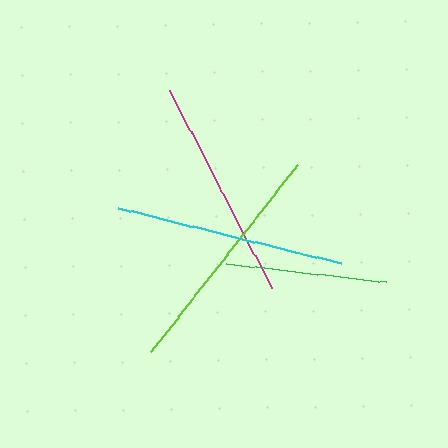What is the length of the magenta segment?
The magenta segment is approximately 223 pixels long.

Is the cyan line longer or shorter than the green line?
The cyan line is longer than the green line.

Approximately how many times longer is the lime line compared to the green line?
The lime line is approximately 1.5 times the length of the green line.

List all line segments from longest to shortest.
From longest to shortest: lime, cyan, magenta, green.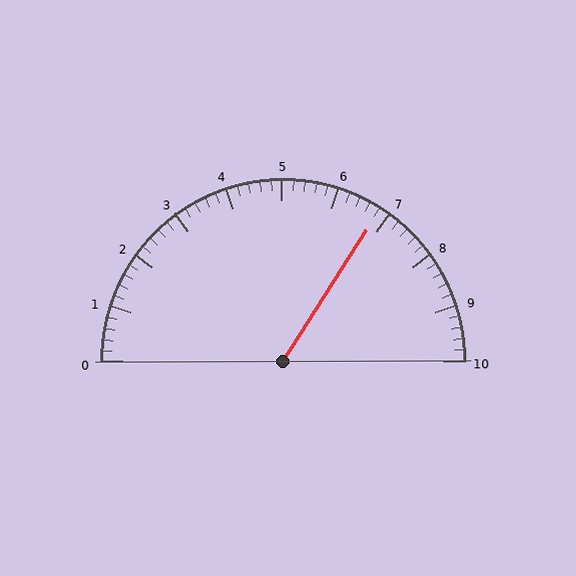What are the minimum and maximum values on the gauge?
The gauge ranges from 0 to 10.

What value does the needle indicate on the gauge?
The needle indicates approximately 6.8.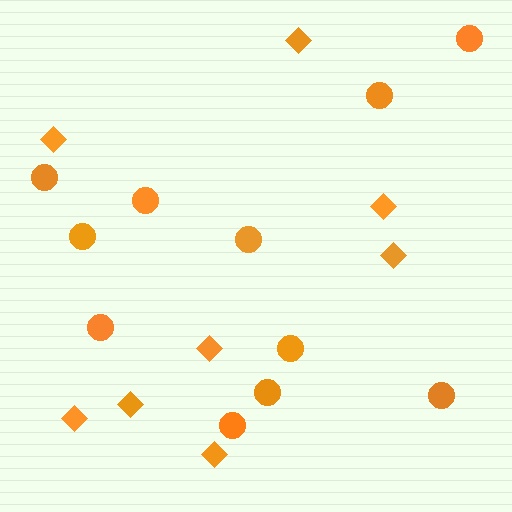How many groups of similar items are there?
There are 2 groups: one group of circles (11) and one group of diamonds (8).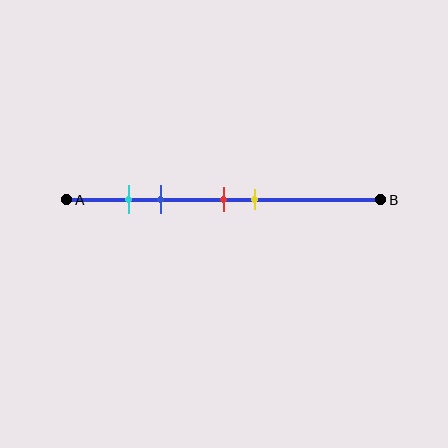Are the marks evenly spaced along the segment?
No, the marks are not evenly spaced.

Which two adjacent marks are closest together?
The cyan and blue marks are the closest adjacent pair.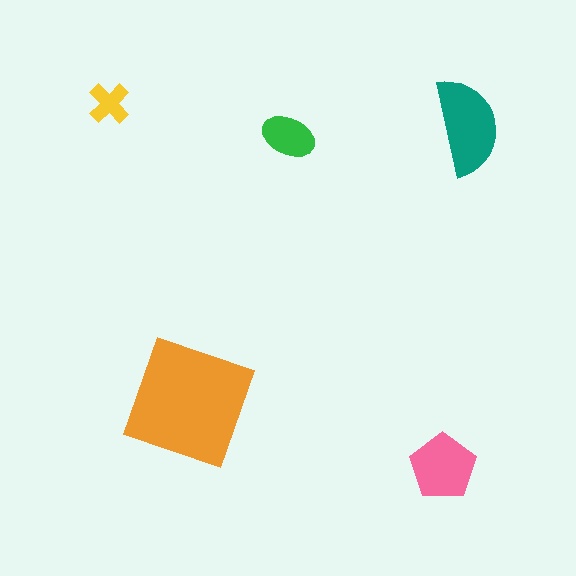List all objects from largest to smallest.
The orange square, the teal semicircle, the pink pentagon, the green ellipse, the yellow cross.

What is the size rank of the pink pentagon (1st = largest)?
3rd.